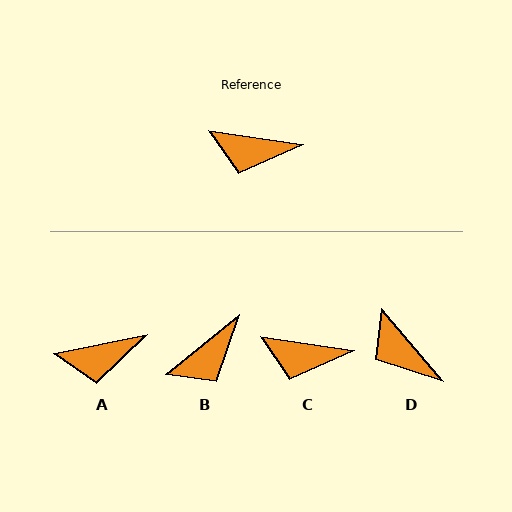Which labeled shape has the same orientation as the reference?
C.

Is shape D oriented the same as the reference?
No, it is off by about 41 degrees.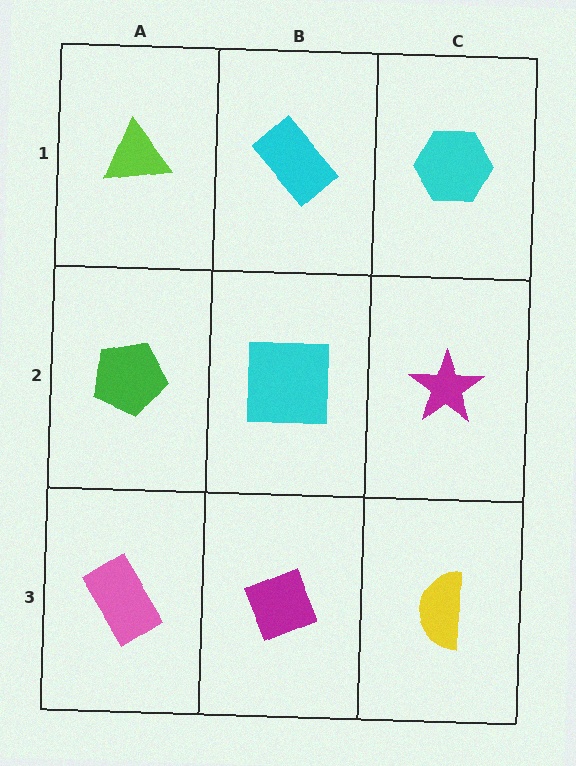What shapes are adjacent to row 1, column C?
A magenta star (row 2, column C), a cyan rectangle (row 1, column B).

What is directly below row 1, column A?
A green pentagon.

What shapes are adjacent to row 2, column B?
A cyan rectangle (row 1, column B), a magenta diamond (row 3, column B), a green pentagon (row 2, column A), a magenta star (row 2, column C).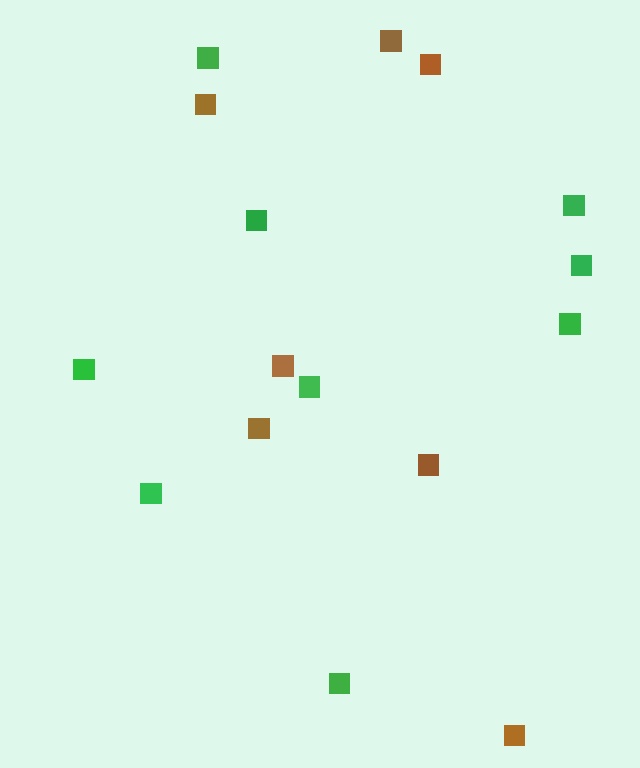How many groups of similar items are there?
There are 2 groups: one group of green squares (9) and one group of brown squares (7).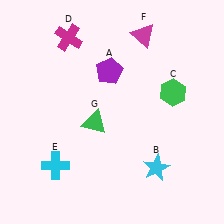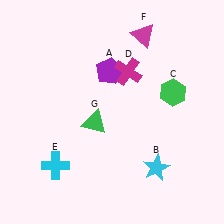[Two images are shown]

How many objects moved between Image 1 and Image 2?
1 object moved between the two images.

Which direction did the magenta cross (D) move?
The magenta cross (D) moved right.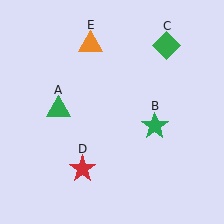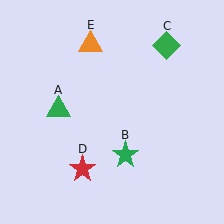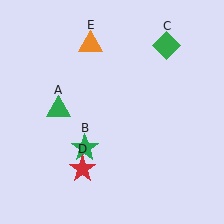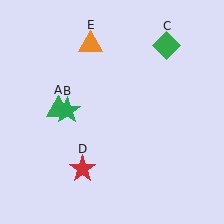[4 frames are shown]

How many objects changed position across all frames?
1 object changed position: green star (object B).